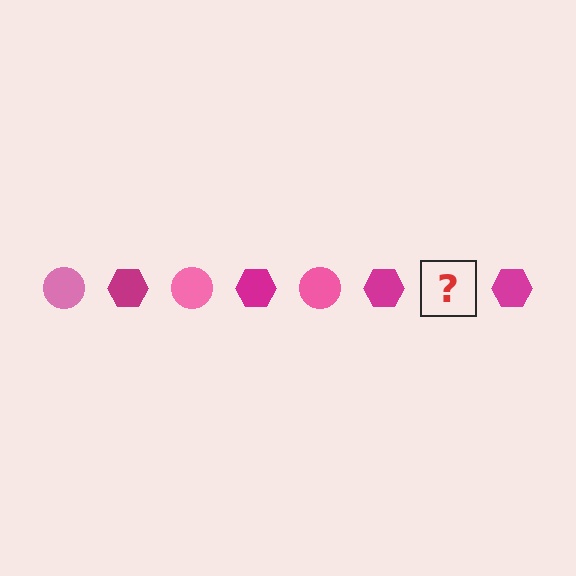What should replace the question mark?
The question mark should be replaced with a pink circle.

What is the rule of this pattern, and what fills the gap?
The rule is that the pattern alternates between pink circle and magenta hexagon. The gap should be filled with a pink circle.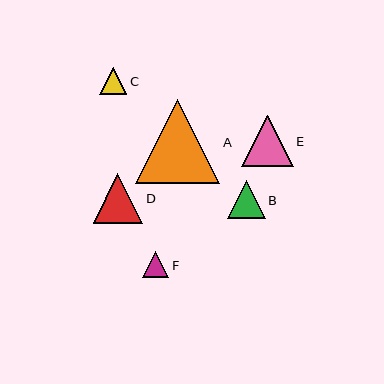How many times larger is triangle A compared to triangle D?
Triangle A is approximately 1.7 times the size of triangle D.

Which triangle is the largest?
Triangle A is the largest with a size of approximately 84 pixels.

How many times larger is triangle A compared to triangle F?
Triangle A is approximately 3.3 times the size of triangle F.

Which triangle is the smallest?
Triangle F is the smallest with a size of approximately 26 pixels.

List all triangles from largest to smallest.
From largest to smallest: A, E, D, B, C, F.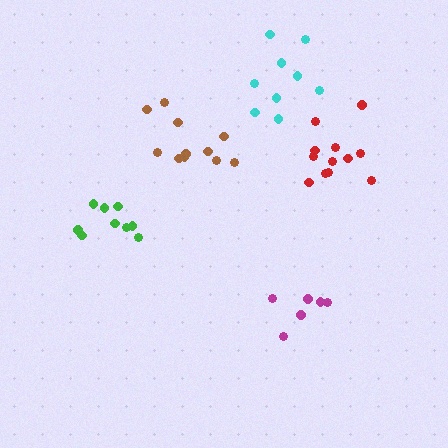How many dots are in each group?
Group 1: 9 dots, Group 2: 12 dots, Group 3: 6 dots, Group 4: 11 dots, Group 5: 9 dots (47 total).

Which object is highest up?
The cyan cluster is topmost.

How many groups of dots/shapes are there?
There are 5 groups.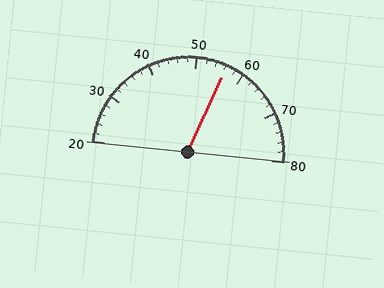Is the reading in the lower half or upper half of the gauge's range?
The reading is in the upper half of the range (20 to 80).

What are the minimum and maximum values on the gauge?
The gauge ranges from 20 to 80.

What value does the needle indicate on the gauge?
The needle indicates approximately 56.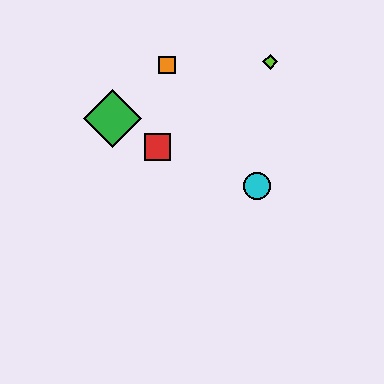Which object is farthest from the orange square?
The cyan circle is farthest from the orange square.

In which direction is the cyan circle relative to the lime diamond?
The cyan circle is below the lime diamond.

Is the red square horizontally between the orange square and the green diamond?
Yes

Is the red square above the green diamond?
No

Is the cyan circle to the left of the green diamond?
No